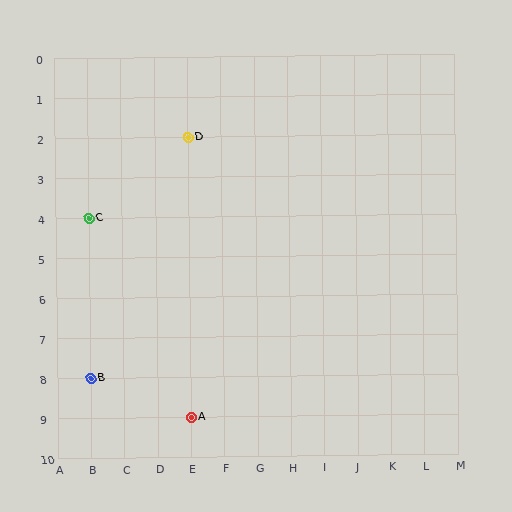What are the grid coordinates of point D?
Point D is at grid coordinates (E, 2).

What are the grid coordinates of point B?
Point B is at grid coordinates (B, 8).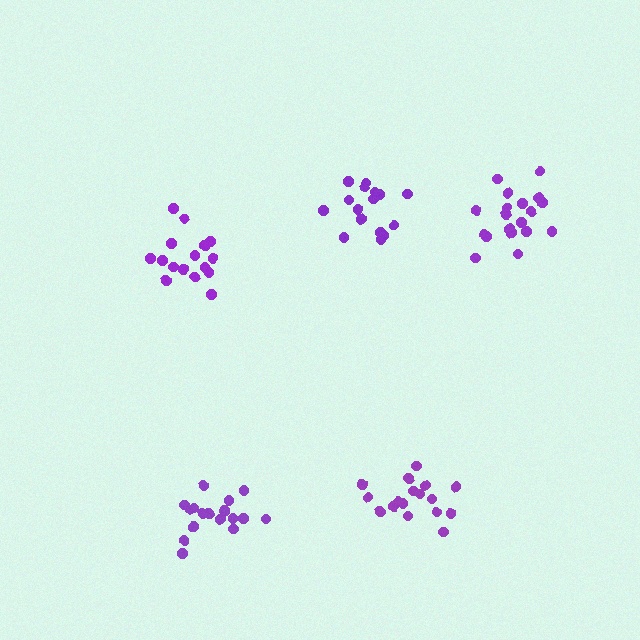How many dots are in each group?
Group 1: 17 dots, Group 2: 16 dots, Group 3: 19 dots, Group 4: 17 dots, Group 5: 16 dots (85 total).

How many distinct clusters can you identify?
There are 5 distinct clusters.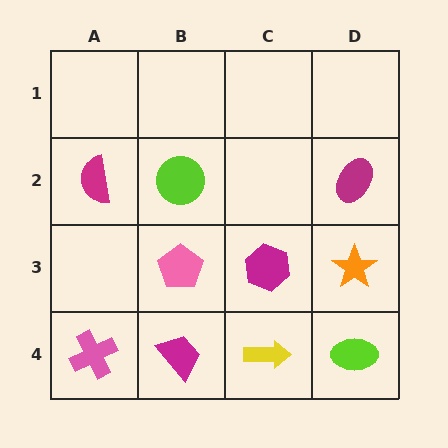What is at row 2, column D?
A magenta ellipse.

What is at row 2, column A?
A magenta semicircle.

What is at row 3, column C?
A magenta hexagon.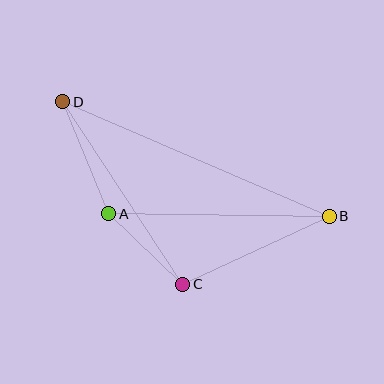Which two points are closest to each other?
Points A and C are closest to each other.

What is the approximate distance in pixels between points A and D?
The distance between A and D is approximately 121 pixels.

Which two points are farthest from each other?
Points B and D are farthest from each other.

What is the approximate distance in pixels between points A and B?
The distance between A and B is approximately 220 pixels.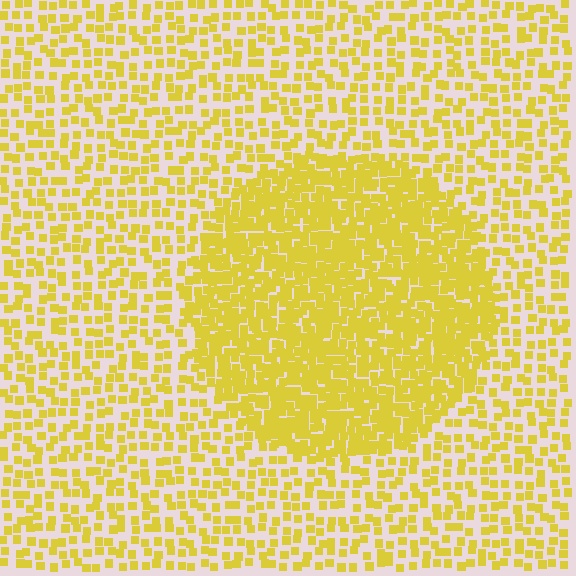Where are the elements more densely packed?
The elements are more densely packed inside the circle boundary.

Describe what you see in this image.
The image contains small yellow elements arranged at two different densities. A circle-shaped region is visible where the elements are more densely packed than the surrounding area.